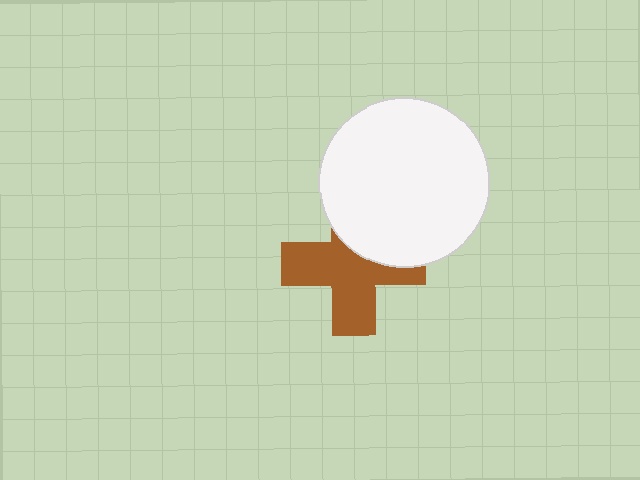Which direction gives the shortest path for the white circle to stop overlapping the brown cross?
Moving up gives the shortest separation.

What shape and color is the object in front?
The object in front is a white circle.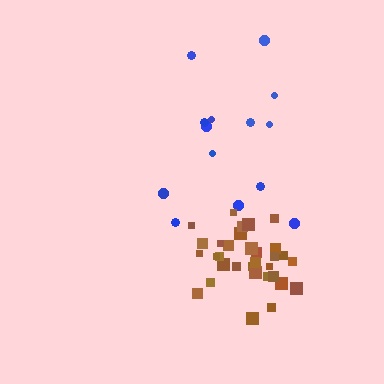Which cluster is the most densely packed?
Brown.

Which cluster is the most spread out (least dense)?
Blue.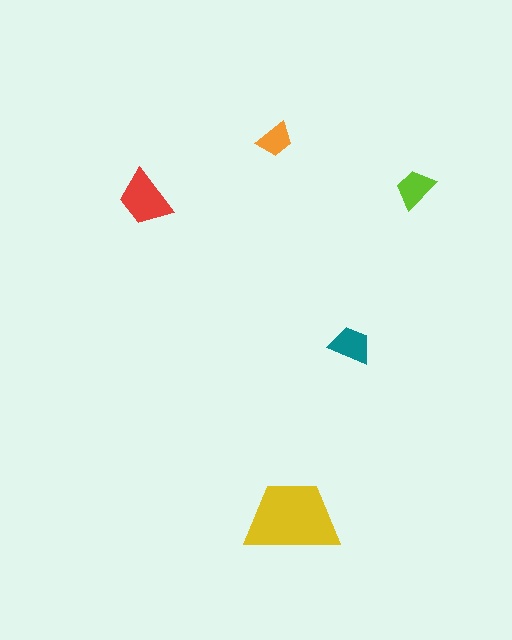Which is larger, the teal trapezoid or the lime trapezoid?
The teal one.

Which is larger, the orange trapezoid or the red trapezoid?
The red one.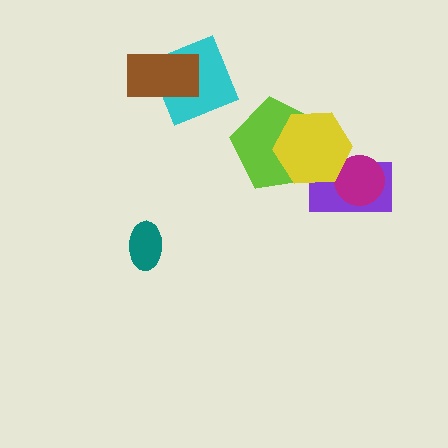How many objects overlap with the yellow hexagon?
3 objects overlap with the yellow hexagon.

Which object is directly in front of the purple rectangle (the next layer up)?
The magenta circle is directly in front of the purple rectangle.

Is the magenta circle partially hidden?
Yes, it is partially covered by another shape.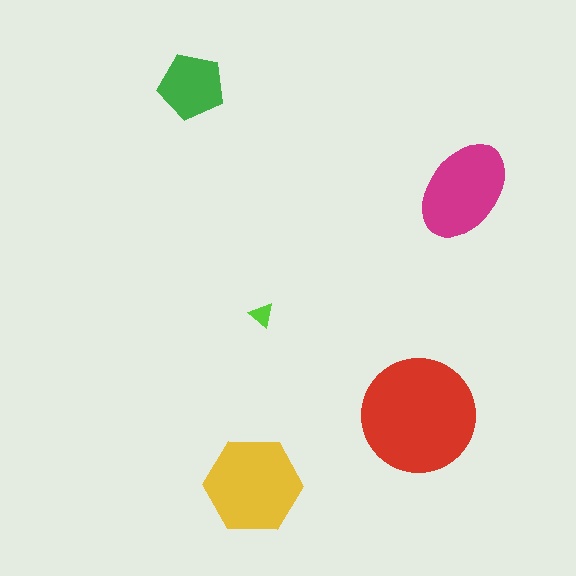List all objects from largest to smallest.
The red circle, the yellow hexagon, the magenta ellipse, the green pentagon, the lime triangle.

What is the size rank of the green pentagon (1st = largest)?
4th.